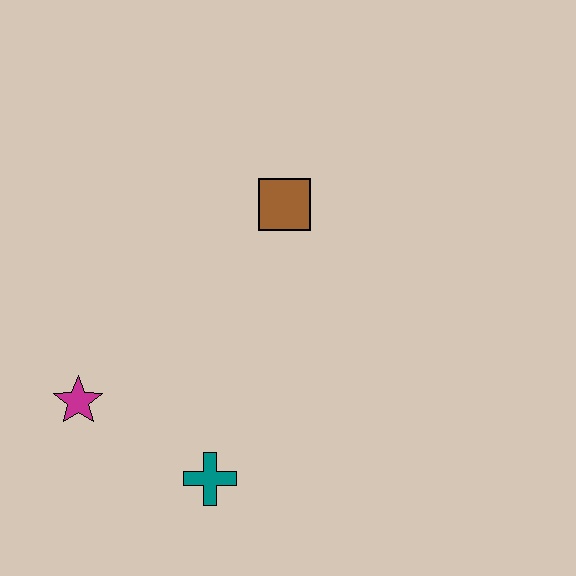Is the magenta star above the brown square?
No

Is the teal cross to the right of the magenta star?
Yes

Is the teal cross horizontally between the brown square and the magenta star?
Yes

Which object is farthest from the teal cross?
The brown square is farthest from the teal cross.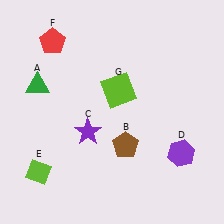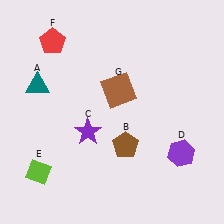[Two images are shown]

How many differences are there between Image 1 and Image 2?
There are 2 differences between the two images.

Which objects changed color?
A changed from green to teal. G changed from lime to brown.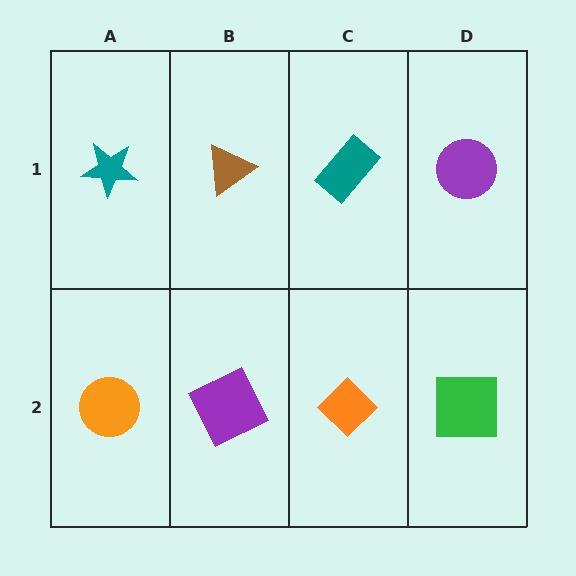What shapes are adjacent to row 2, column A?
A teal star (row 1, column A), a purple square (row 2, column B).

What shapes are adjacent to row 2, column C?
A teal rectangle (row 1, column C), a purple square (row 2, column B), a green square (row 2, column D).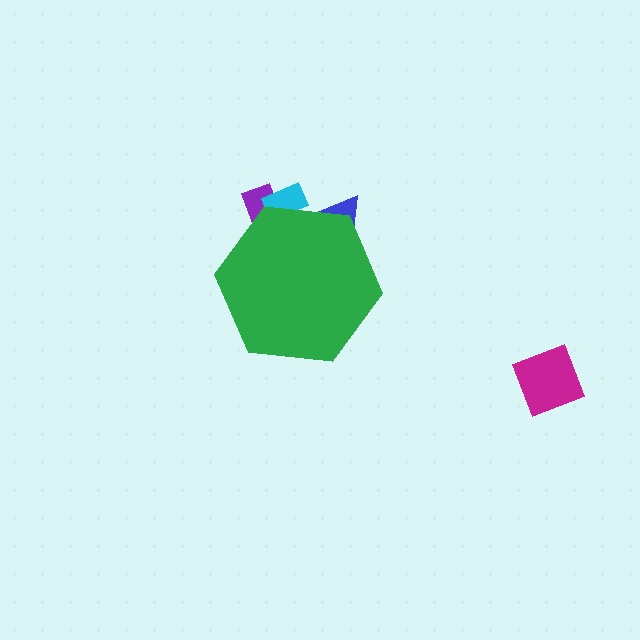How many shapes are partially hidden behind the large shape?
3 shapes are partially hidden.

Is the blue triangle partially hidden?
Yes, the blue triangle is partially hidden behind the green hexagon.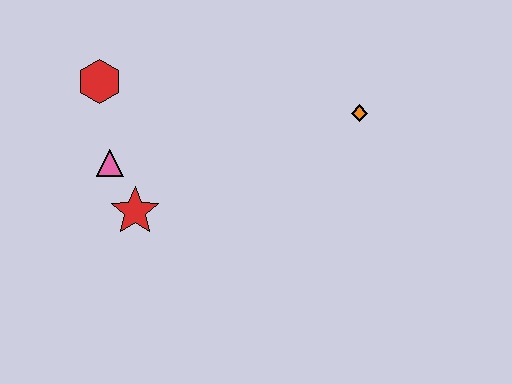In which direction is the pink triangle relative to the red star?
The pink triangle is above the red star.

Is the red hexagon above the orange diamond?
Yes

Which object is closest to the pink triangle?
The red star is closest to the pink triangle.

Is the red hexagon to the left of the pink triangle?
Yes